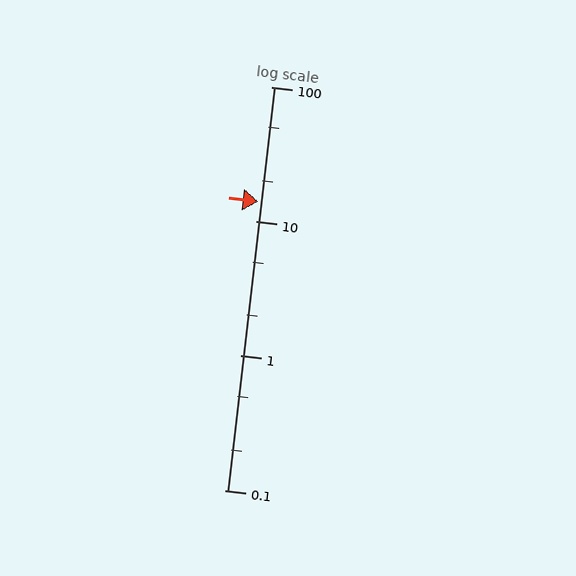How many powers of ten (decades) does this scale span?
The scale spans 3 decades, from 0.1 to 100.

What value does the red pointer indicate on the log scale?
The pointer indicates approximately 14.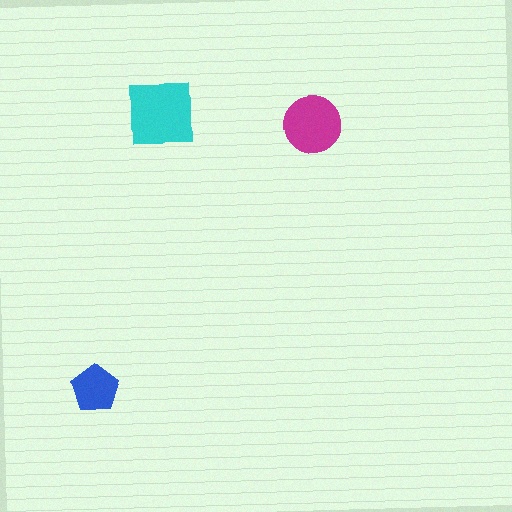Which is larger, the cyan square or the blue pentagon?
The cyan square.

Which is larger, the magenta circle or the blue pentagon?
The magenta circle.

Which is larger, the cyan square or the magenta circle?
The cyan square.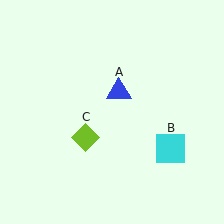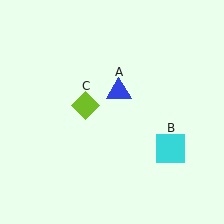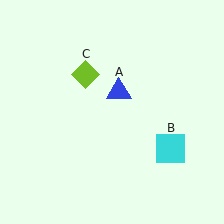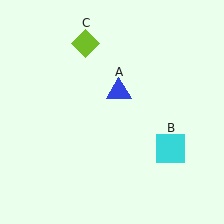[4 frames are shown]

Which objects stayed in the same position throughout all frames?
Blue triangle (object A) and cyan square (object B) remained stationary.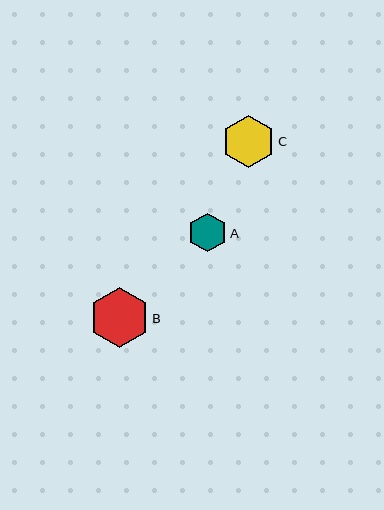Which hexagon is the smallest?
Hexagon A is the smallest with a size of approximately 38 pixels.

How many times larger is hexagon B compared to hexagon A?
Hexagon B is approximately 1.6 times the size of hexagon A.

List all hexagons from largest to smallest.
From largest to smallest: B, C, A.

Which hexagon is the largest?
Hexagon B is the largest with a size of approximately 60 pixels.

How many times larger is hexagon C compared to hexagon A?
Hexagon C is approximately 1.4 times the size of hexagon A.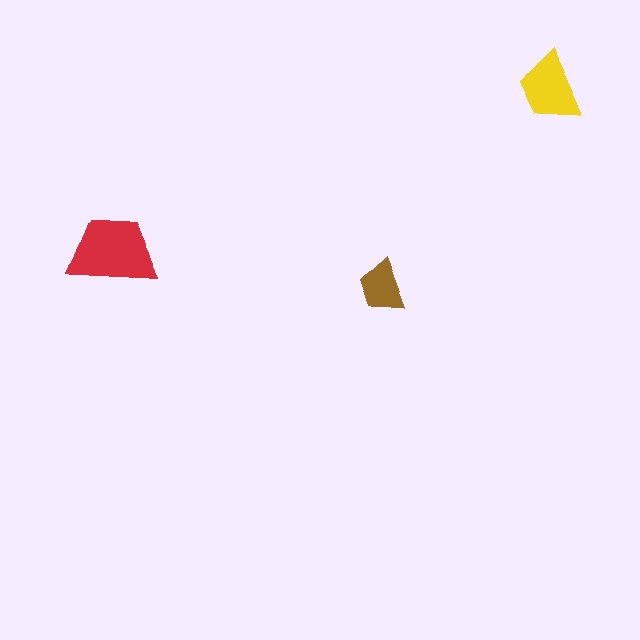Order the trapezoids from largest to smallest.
the red one, the yellow one, the brown one.